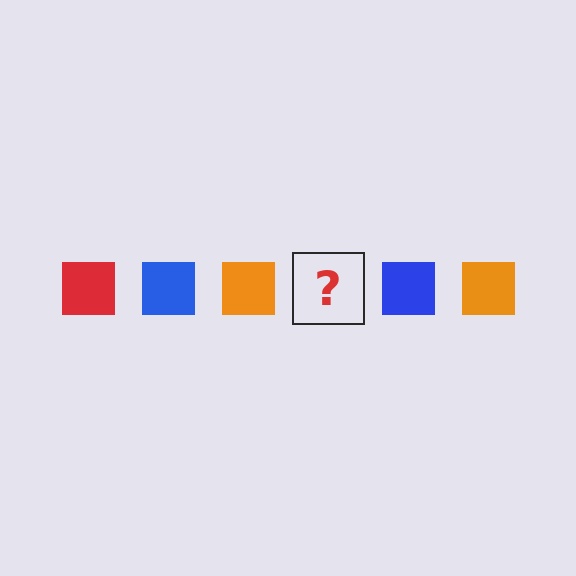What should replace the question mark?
The question mark should be replaced with a red square.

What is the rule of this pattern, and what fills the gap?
The rule is that the pattern cycles through red, blue, orange squares. The gap should be filled with a red square.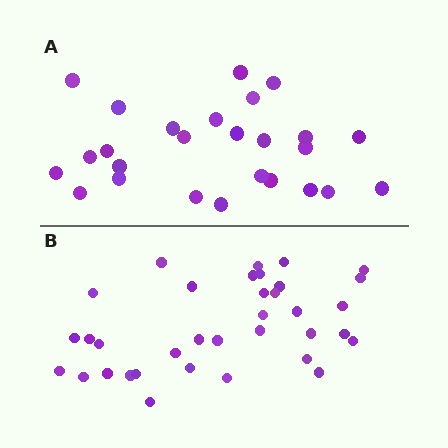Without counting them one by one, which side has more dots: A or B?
Region B (the bottom region) has more dots.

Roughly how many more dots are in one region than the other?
Region B has roughly 8 or so more dots than region A.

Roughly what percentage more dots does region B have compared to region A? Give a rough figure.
About 35% more.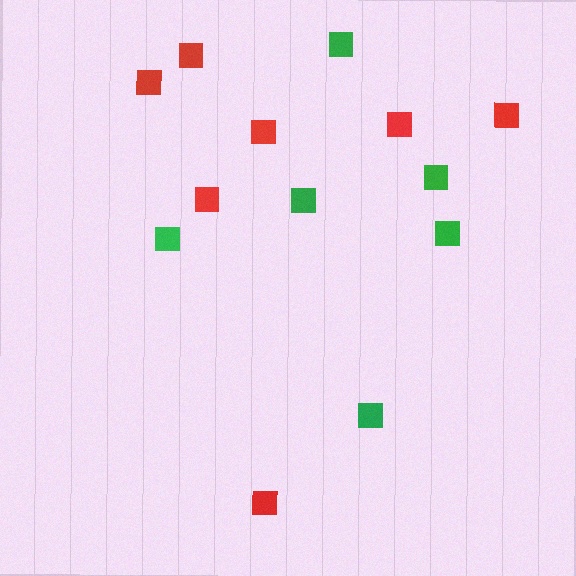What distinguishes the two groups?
There are 2 groups: one group of red squares (7) and one group of green squares (6).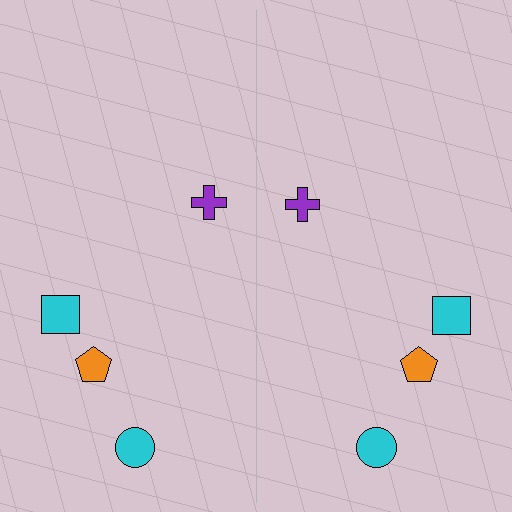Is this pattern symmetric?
Yes, this pattern has bilateral (reflection) symmetry.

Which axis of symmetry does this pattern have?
The pattern has a vertical axis of symmetry running through the center of the image.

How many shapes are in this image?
There are 8 shapes in this image.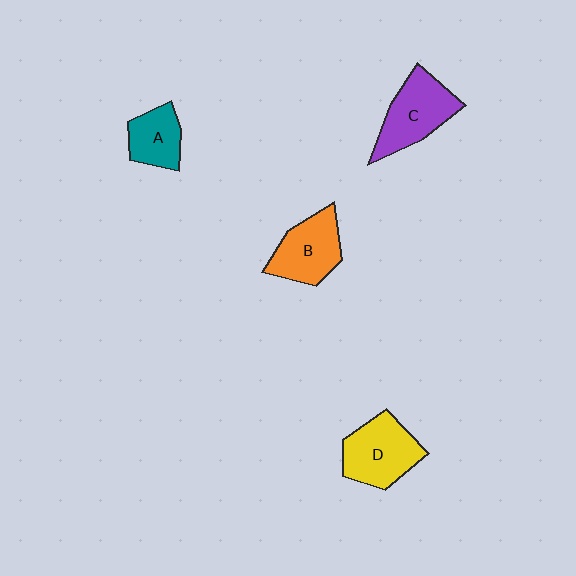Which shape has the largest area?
Shape D (yellow).